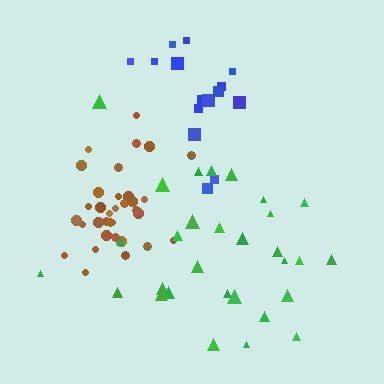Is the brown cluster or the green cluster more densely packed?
Brown.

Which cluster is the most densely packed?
Brown.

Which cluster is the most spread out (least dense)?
Green.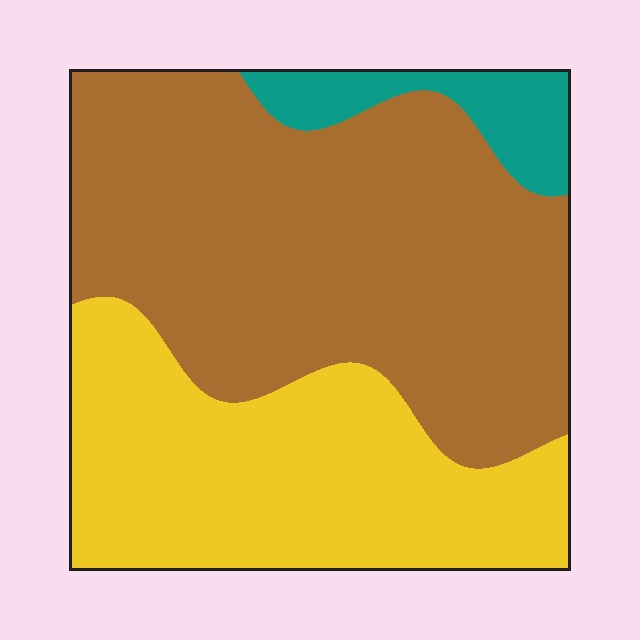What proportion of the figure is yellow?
Yellow takes up between a quarter and a half of the figure.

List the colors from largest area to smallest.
From largest to smallest: brown, yellow, teal.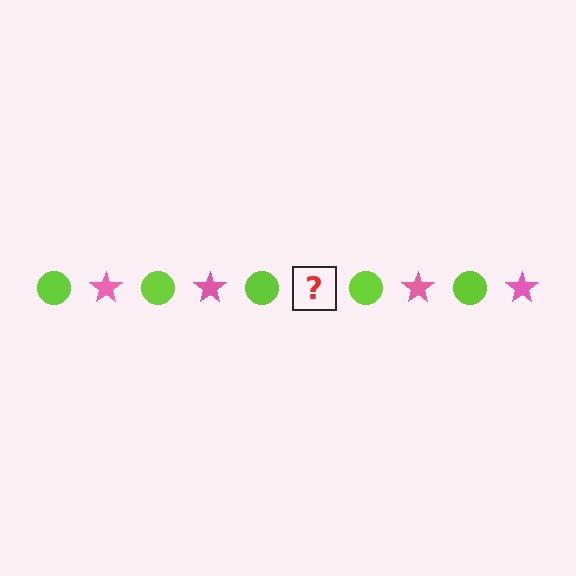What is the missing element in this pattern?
The missing element is a pink star.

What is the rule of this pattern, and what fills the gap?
The rule is that the pattern alternates between lime circle and pink star. The gap should be filled with a pink star.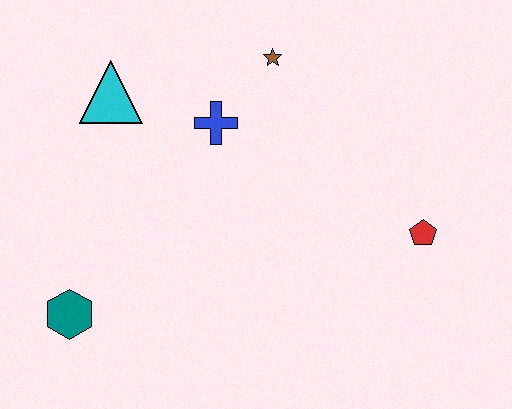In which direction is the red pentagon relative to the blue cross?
The red pentagon is to the right of the blue cross.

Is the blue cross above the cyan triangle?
No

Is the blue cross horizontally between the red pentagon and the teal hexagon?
Yes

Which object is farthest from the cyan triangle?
The red pentagon is farthest from the cyan triangle.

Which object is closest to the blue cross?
The brown star is closest to the blue cross.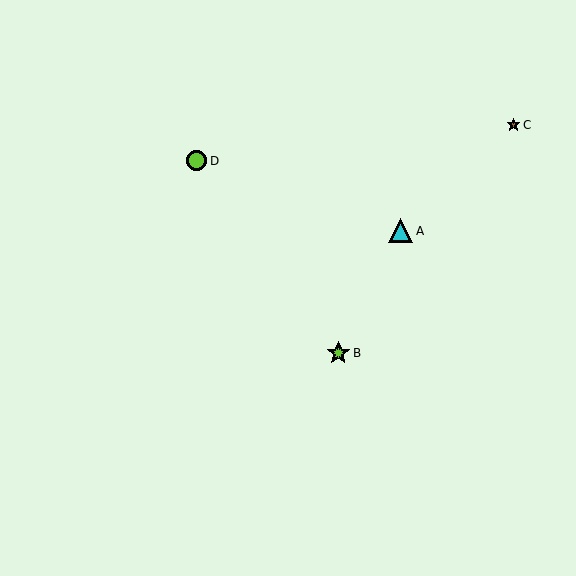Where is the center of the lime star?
The center of the lime star is at (338, 353).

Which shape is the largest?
The cyan triangle (labeled A) is the largest.